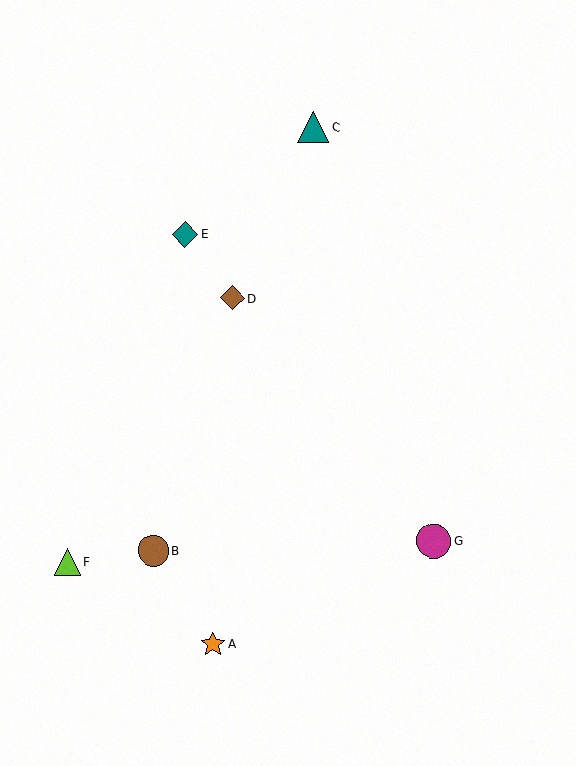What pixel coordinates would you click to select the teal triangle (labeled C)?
Click at (313, 128) to select the teal triangle C.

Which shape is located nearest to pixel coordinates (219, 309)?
The brown diamond (labeled D) at (232, 298) is nearest to that location.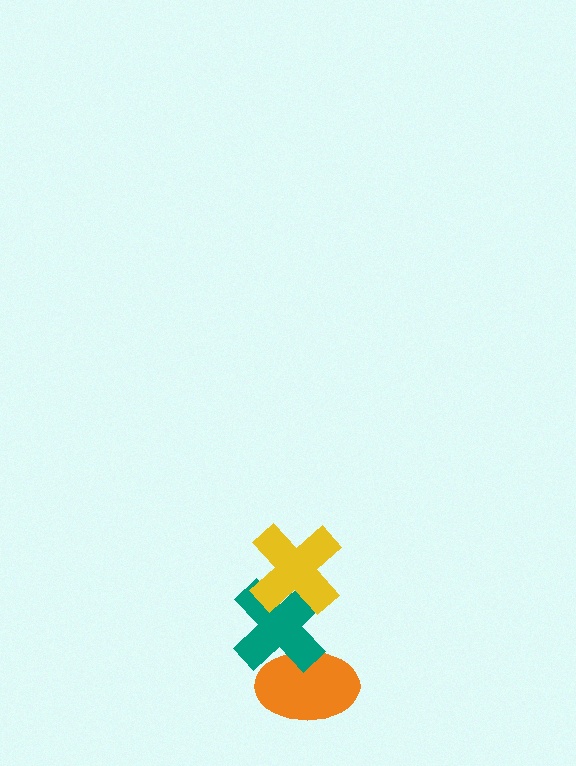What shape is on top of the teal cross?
The yellow cross is on top of the teal cross.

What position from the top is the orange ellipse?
The orange ellipse is 3rd from the top.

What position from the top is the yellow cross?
The yellow cross is 1st from the top.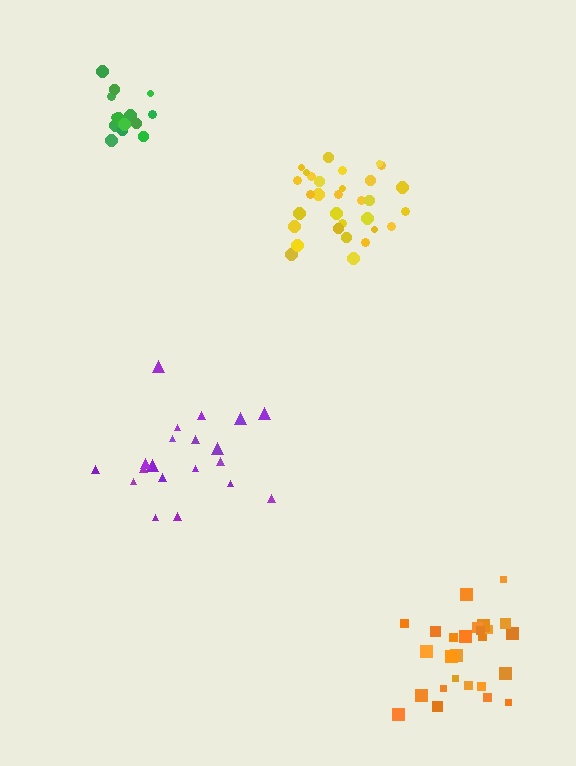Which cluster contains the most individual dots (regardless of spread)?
Yellow (31).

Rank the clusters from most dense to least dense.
yellow, green, orange, purple.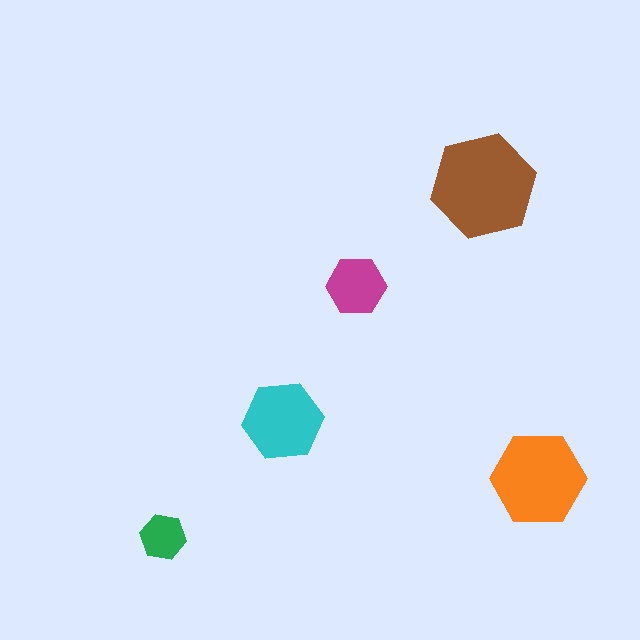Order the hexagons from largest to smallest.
the brown one, the orange one, the cyan one, the magenta one, the green one.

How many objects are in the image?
There are 5 objects in the image.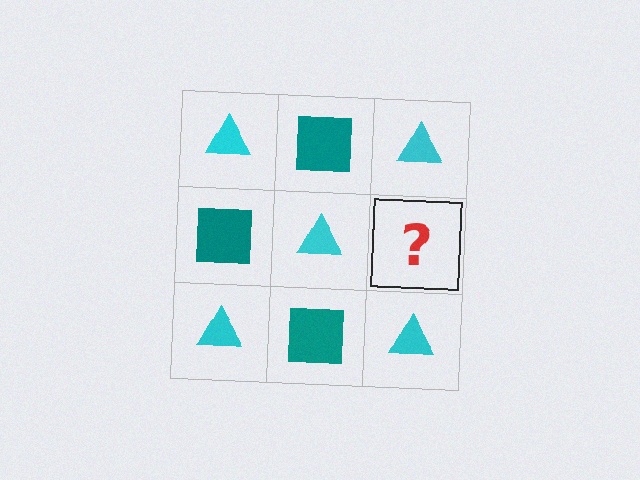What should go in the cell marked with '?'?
The missing cell should contain a teal square.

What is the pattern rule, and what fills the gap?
The rule is that it alternates cyan triangle and teal square in a checkerboard pattern. The gap should be filled with a teal square.